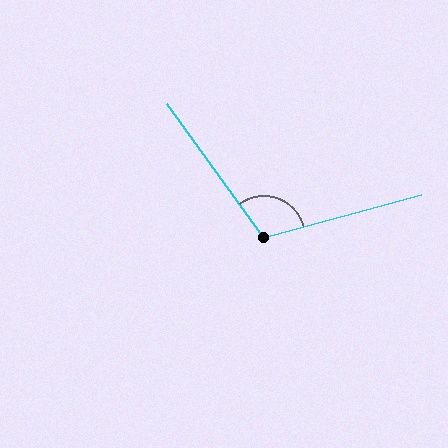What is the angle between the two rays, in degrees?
Approximately 111 degrees.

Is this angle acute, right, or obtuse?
It is obtuse.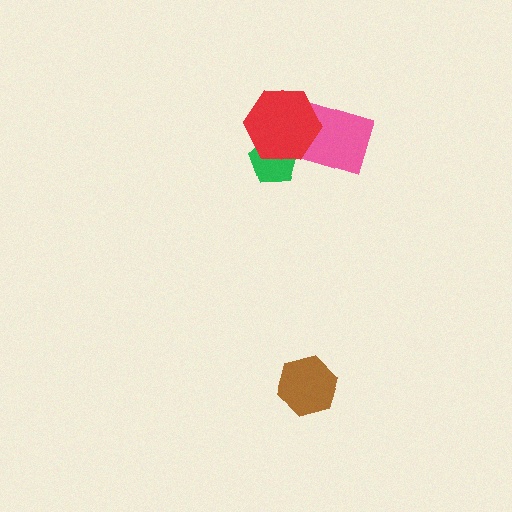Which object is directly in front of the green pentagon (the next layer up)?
The pink rectangle is directly in front of the green pentagon.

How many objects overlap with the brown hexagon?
0 objects overlap with the brown hexagon.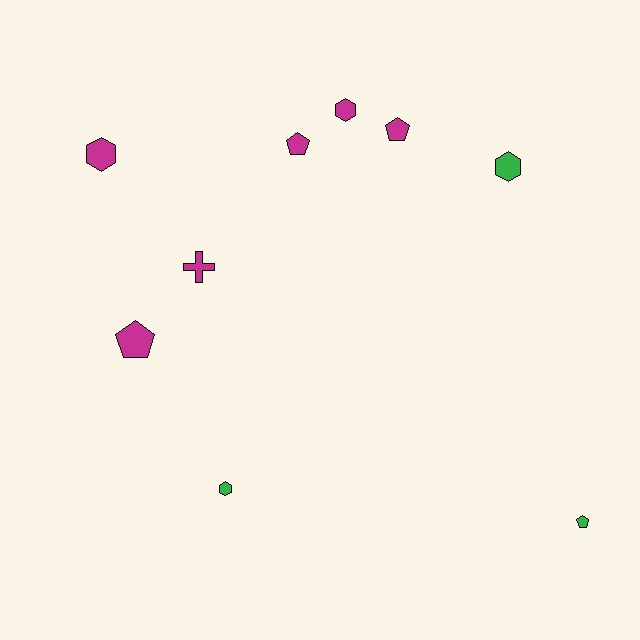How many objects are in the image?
There are 9 objects.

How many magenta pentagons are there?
There are 3 magenta pentagons.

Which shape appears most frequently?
Hexagon, with 4 objects.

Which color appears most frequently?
Magenta, with 6 objects.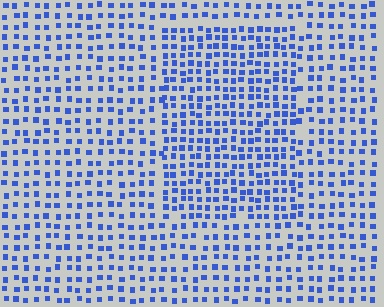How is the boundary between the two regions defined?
The boundary is defined by a change in element density (approximately 1.5x ratio). All elements are the same color, size, and shape.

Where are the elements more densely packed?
The elements are more densely packed inside the rectangle boundary.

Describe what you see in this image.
The image contains small blue elements arranged at two different densities. A rectangle-shaped region is visible where the elements are more densely packed than the surrounding area.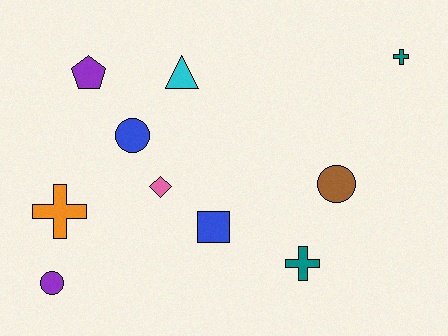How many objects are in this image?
There are 10 objects.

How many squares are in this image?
There is 1 square.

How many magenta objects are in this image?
There are no magenta objects.